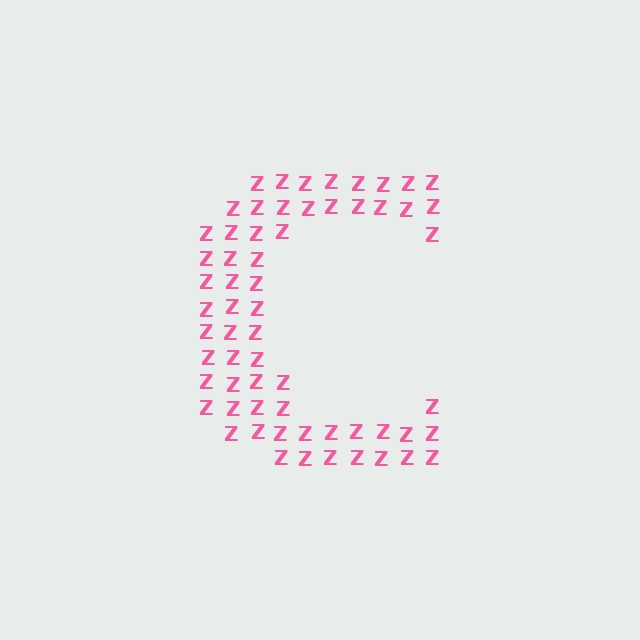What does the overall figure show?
The overall figure shows the letter C.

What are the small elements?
The small elements are letter Z's.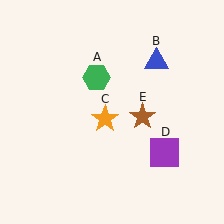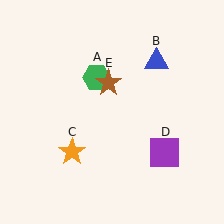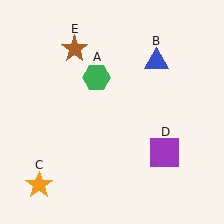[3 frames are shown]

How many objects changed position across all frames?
2 objects changed position: orange star (object C), brown star (object E).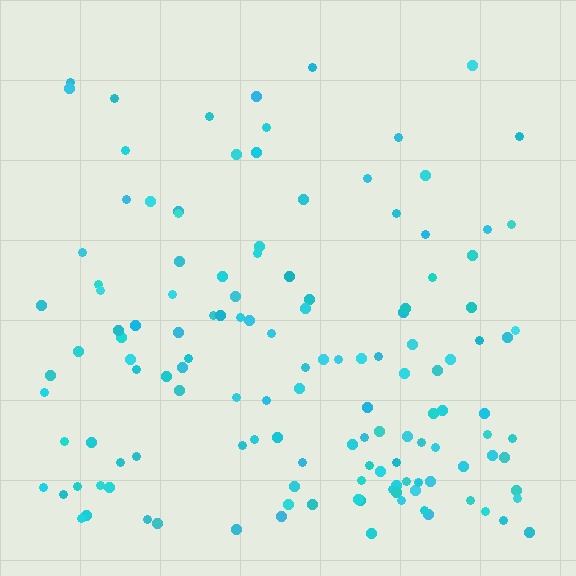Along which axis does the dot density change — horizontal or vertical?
Vertical.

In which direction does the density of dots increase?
From top to bottom, with the bottom side densest.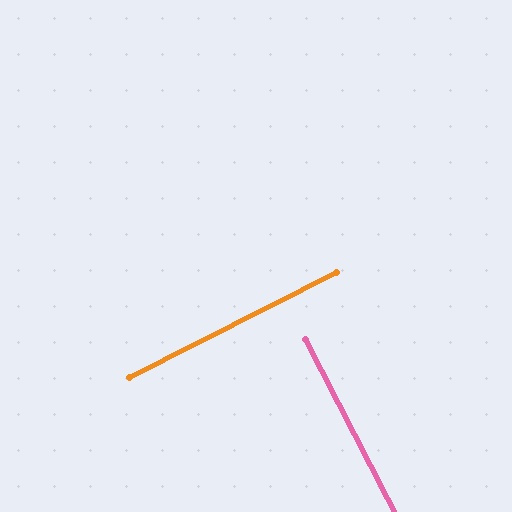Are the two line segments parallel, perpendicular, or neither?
Perpendicular — they meet at approximately 89°.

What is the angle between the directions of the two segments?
Approximately 89 degrees.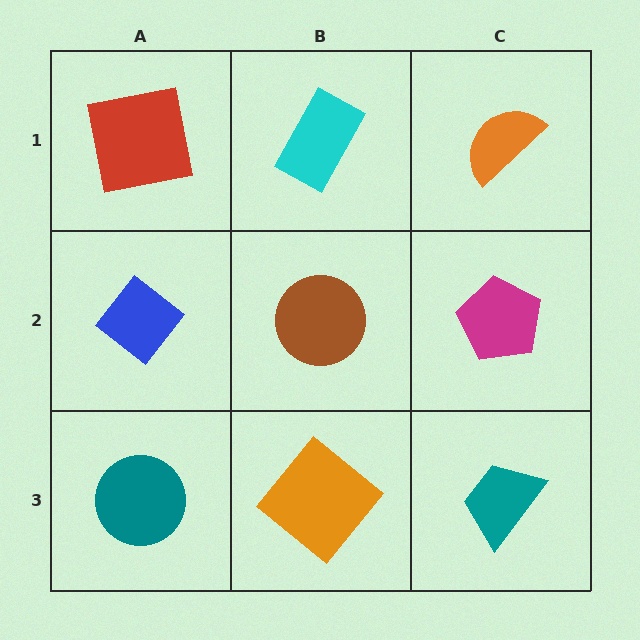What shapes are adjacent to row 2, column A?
A red square (row 1, column A), a teal circle (row 3, column A), a brown circle (row 2, column B).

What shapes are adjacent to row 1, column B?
A brown circle (row 2, column B), a red square (row 1, column A), an orange semicircle (row 1, column C).